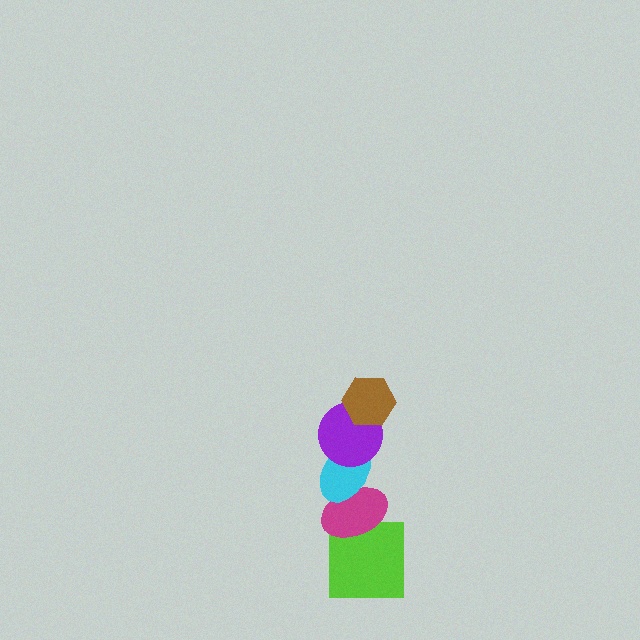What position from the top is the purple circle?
The purple circle is 2nd from the top.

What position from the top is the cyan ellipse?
The cyan ellipse is 3rd from the top.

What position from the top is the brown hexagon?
The brown hexagon is 1st from the top.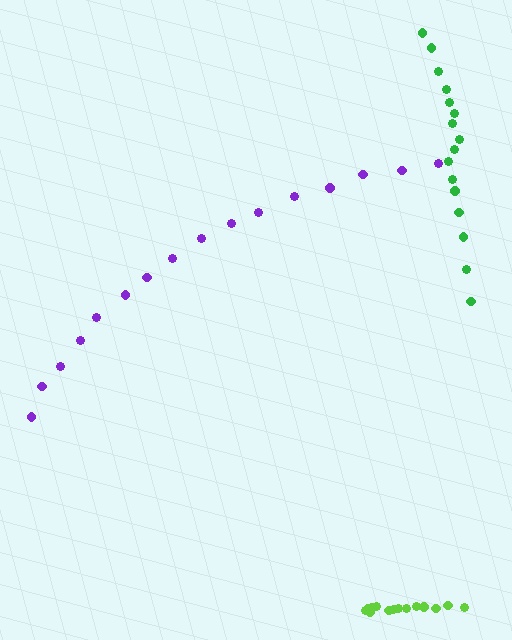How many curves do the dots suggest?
There are 3 distinct paths.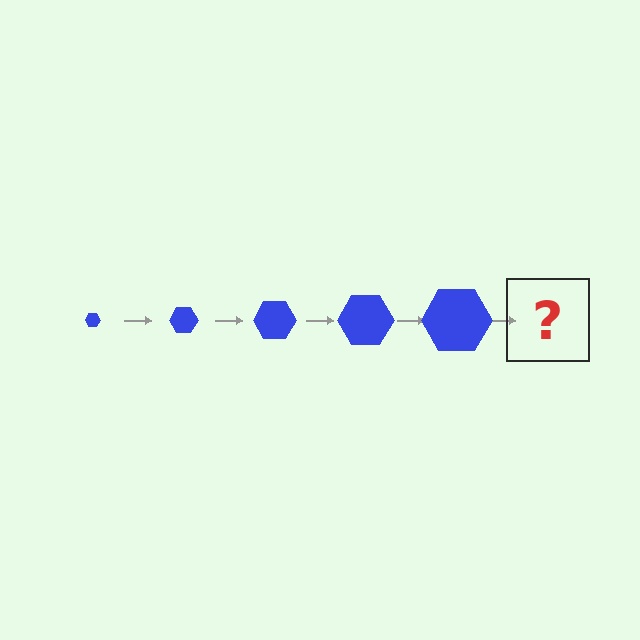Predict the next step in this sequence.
The next step is a blue hexagon, larger than the previous one.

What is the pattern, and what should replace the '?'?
The pattern is that the hexagon gets progressively larger each step. The '?' should be a blue hexagon, larger than the previous one.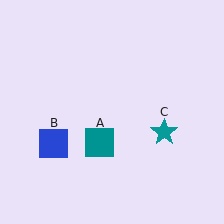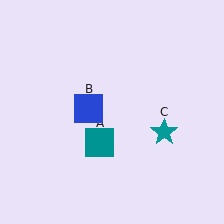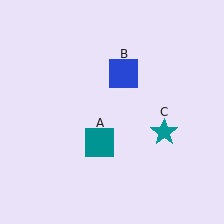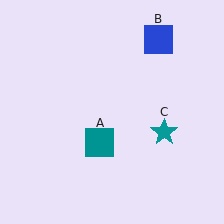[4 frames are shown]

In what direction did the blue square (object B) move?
The blue square (object B) moved up and to the right.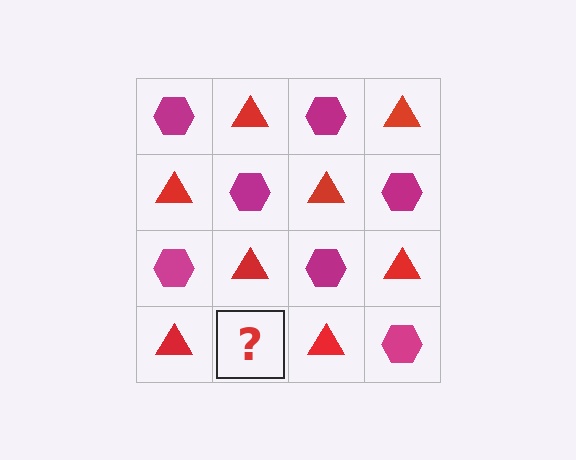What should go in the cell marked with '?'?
The missing cell should contain a magenta hexagon.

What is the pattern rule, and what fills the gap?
The rule is that it alternates magenta hexagon and red triangle in a checkerboard pattern. The gap should be filled with a magenta hexagon.